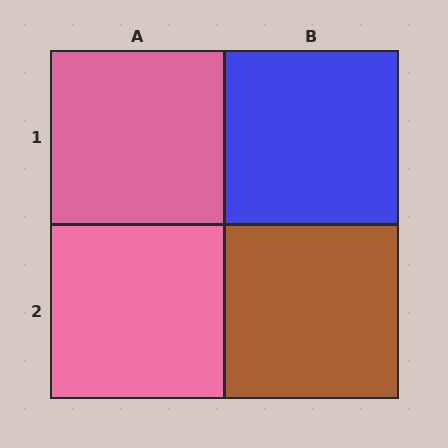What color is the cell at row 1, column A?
Pink.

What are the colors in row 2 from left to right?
Pink, brown.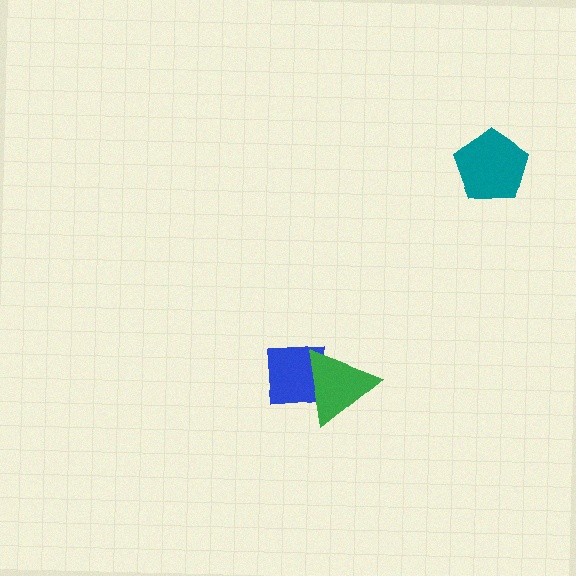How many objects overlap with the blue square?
1 object overlaps with the blue square.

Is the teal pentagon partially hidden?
No, no other shape covers it.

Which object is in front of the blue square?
The green triangle is in front of the blue square.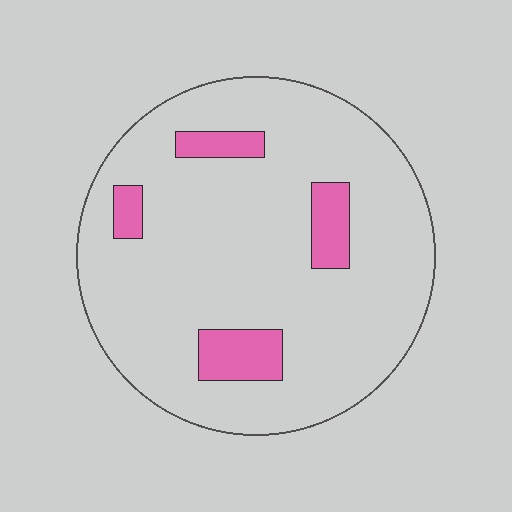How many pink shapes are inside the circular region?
4.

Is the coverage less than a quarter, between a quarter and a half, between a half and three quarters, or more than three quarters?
Less than a quarter.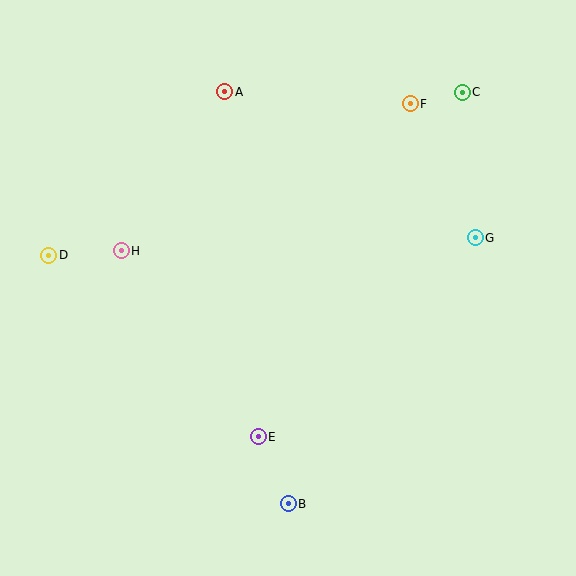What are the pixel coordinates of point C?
Point C is at (462, 92).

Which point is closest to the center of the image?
Point E at (258, 437) is closest to the center.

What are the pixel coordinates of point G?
Point G is at (475, 238).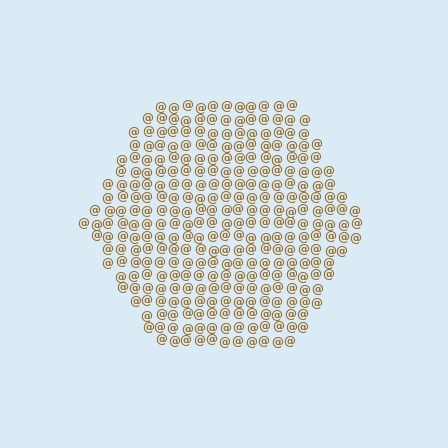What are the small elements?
The small elements are at signs.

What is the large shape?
The large shape is a hexagon.